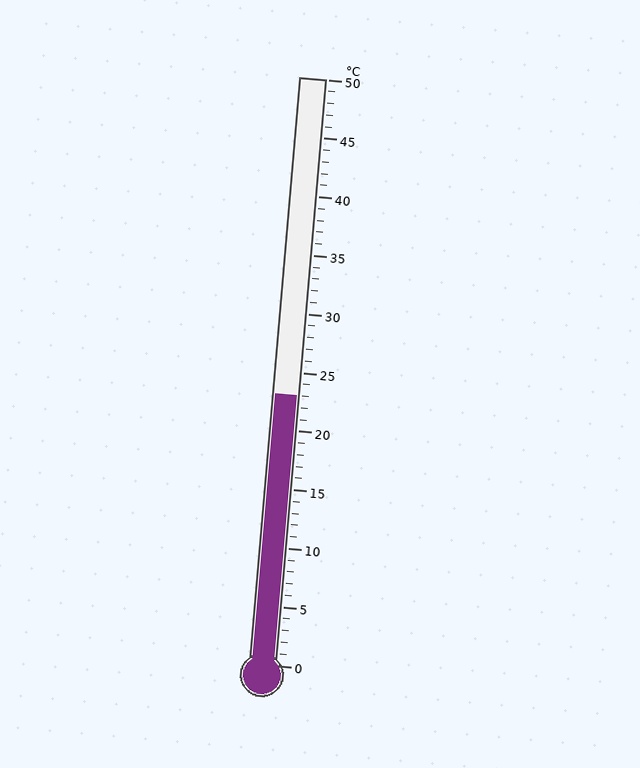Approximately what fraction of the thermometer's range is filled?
The thermometer is filled to approximately 45% of its range.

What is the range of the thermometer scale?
The thermometer scale ranges from 0°C to 50°C.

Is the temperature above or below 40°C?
The temperature is below 40°C.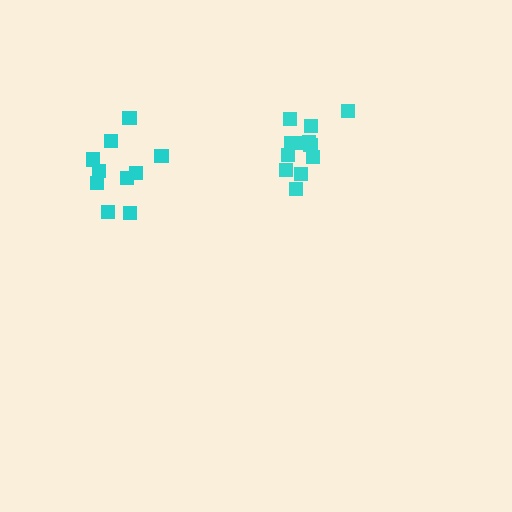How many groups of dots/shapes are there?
There are 2 groups.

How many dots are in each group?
Group 1: 10 dots, Group 2: 12 dots (22 total).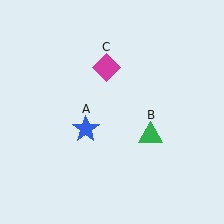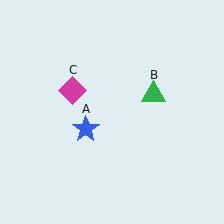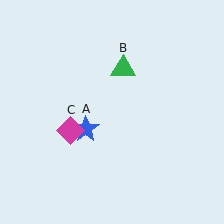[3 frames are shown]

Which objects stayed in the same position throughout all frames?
Blue star (object A) remained stationary.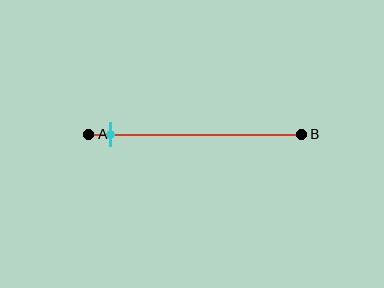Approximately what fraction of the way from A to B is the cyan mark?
The cyan mark is approximately 10% of the way from A to B.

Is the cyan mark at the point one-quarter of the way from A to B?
No, the mark is at about 10% from A, not at the 25% one-quarter point.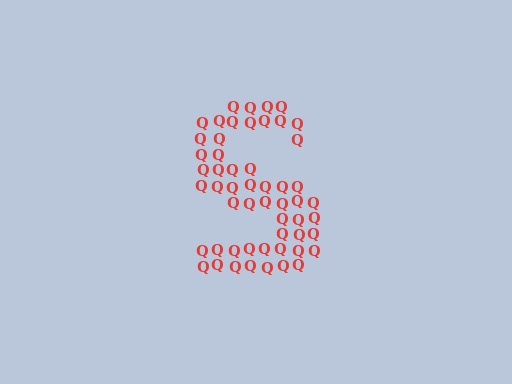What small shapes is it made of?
It is made of small letter Q's.